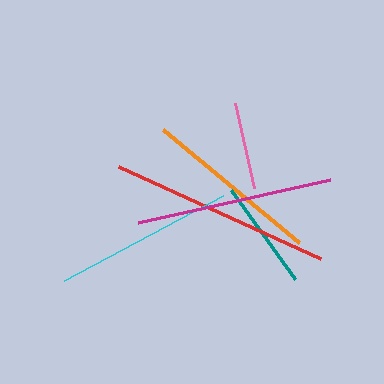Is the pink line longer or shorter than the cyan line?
The cyan line is longer than the pink line.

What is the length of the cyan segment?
The cyan segment is approximately 181 pixels long.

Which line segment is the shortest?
The pink line is the shortest at approximately 88 pixels.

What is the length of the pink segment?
The pink segment is approximately 88 pixels long.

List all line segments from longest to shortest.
From longest to shortest: red, magenta, cyan, orange, teal, pink.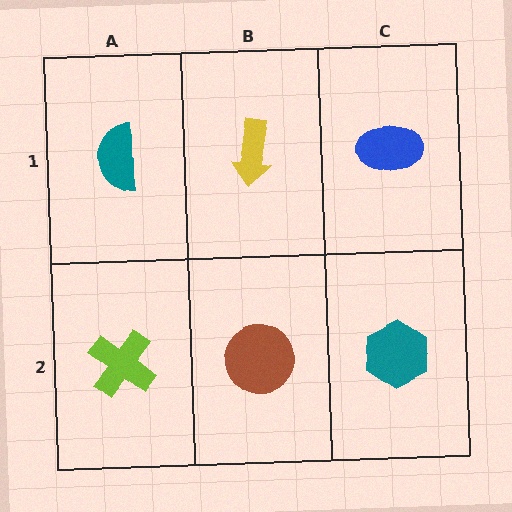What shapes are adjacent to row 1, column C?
A teal hexagon (row 2, column C), a yellow arrow (row 1, column B).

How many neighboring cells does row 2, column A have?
2.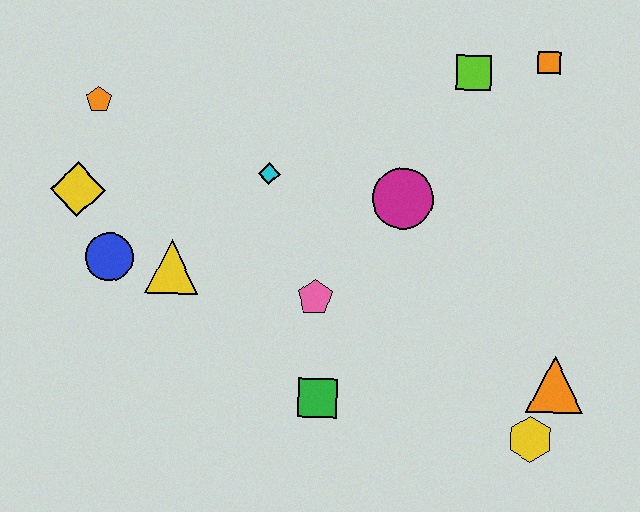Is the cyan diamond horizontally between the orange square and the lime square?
No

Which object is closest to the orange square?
The lime square is closest to the orange square.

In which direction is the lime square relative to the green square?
The lime square is above the green square.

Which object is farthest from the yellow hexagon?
The orange pentagon is farthest from the yellow hexagon.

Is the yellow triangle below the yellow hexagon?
No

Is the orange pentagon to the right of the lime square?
No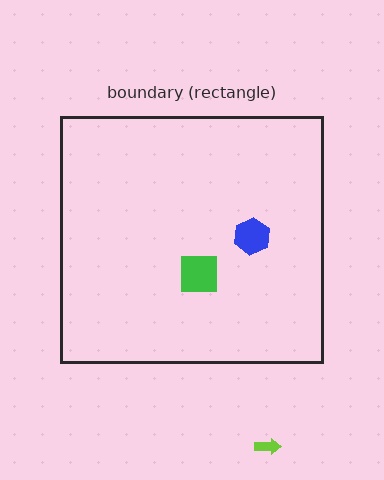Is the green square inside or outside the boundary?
Inside.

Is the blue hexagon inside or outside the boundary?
Inside.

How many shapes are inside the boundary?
2 inside, 1 outside.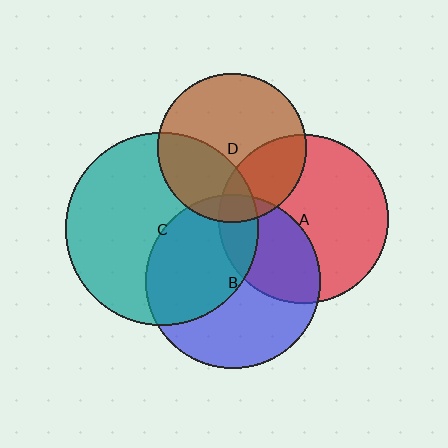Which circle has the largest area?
Circle C (teal).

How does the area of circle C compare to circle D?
Approximately 1.7 times.